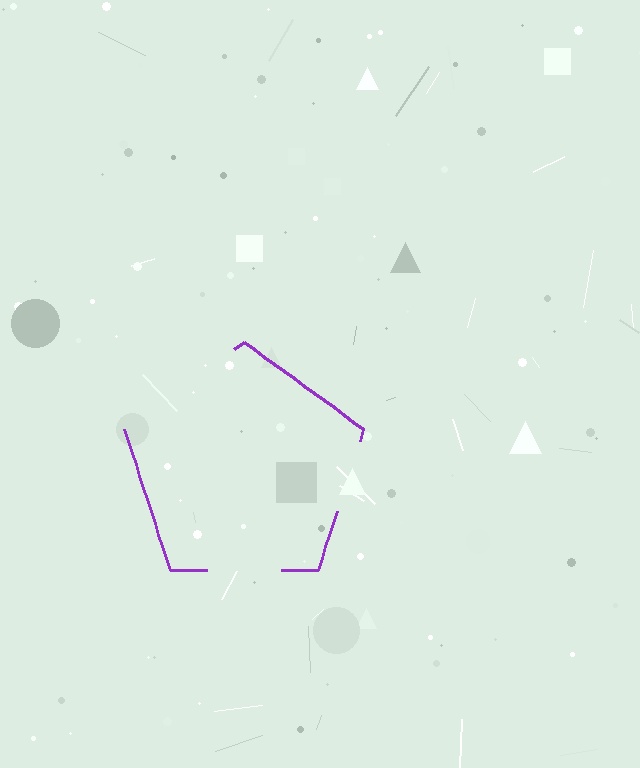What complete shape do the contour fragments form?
The contour fragments form a pentagon.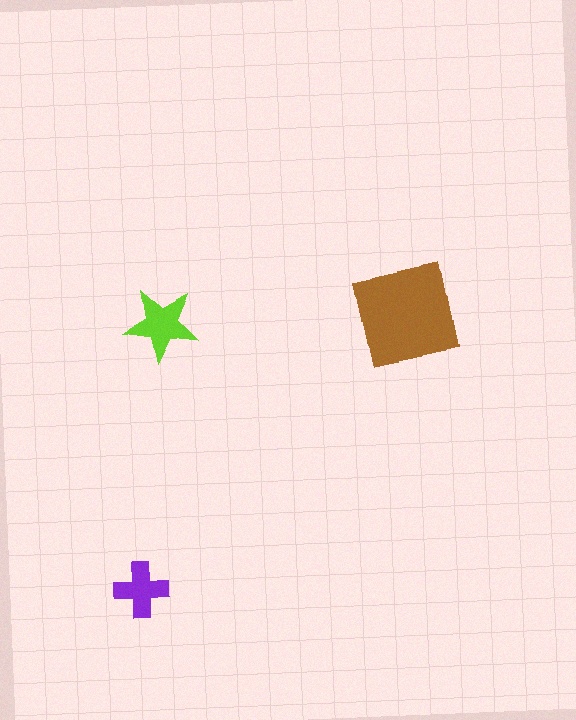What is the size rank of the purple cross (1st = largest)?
3rd.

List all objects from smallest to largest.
The purple cross, the lime star, the brown square.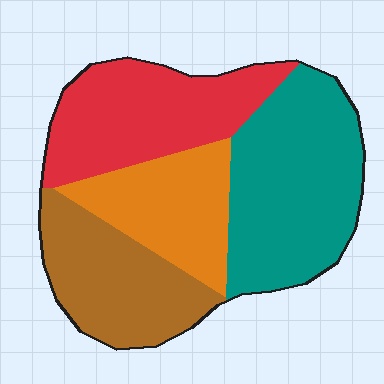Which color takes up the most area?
Teal, at roughly 35%.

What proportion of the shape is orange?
Orange takes up less than a quarter of the shape.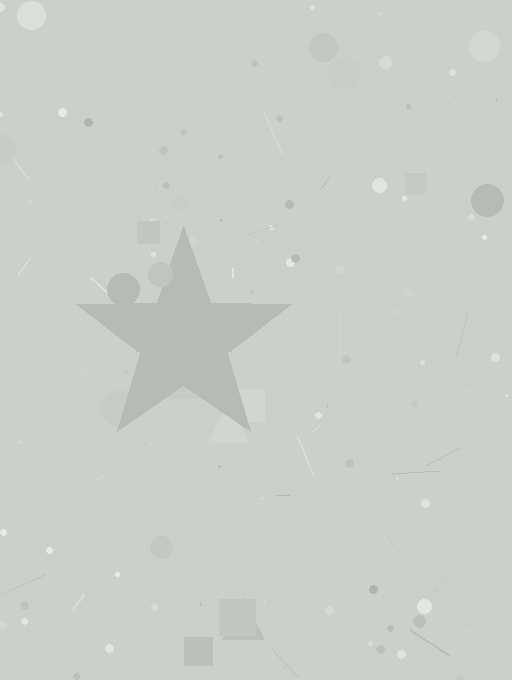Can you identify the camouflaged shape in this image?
The camouflaged shape is a star.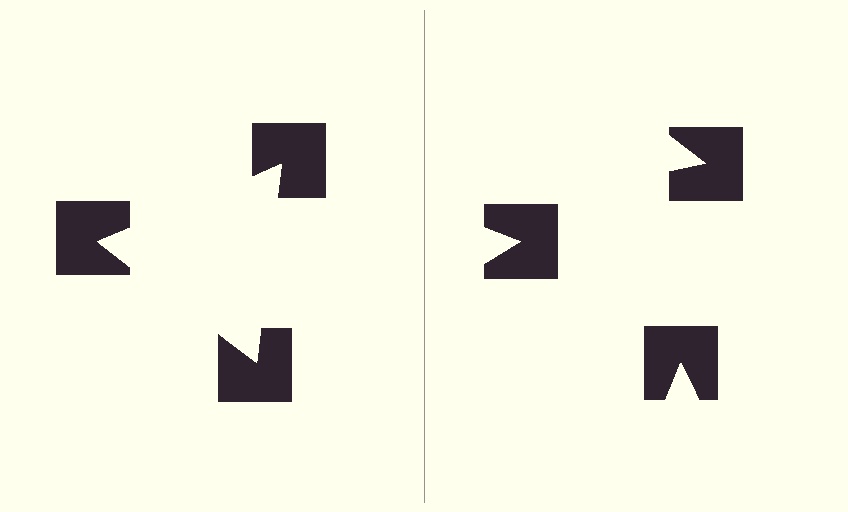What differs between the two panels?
The notched squares are positioned identically on both sides; only the wedge orientations differ. On the left they align to a triangle; on the right they are misaligned.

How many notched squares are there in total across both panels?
6 — 3 on each side.